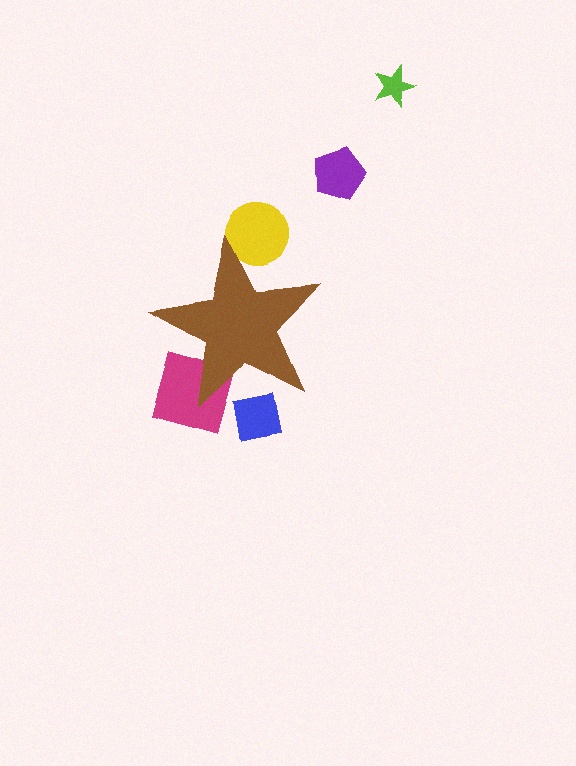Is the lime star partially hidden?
No, the lime star is fully visible.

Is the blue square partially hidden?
Yes, the blue square is partially hidden behind the brown star.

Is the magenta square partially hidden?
Yes, the magenta square is partially hidden behind the brown star.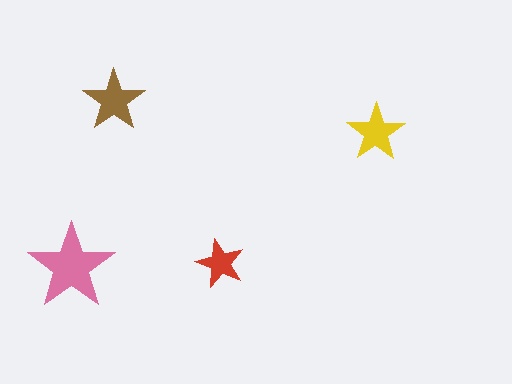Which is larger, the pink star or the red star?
The pink one.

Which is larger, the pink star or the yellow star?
The pink one.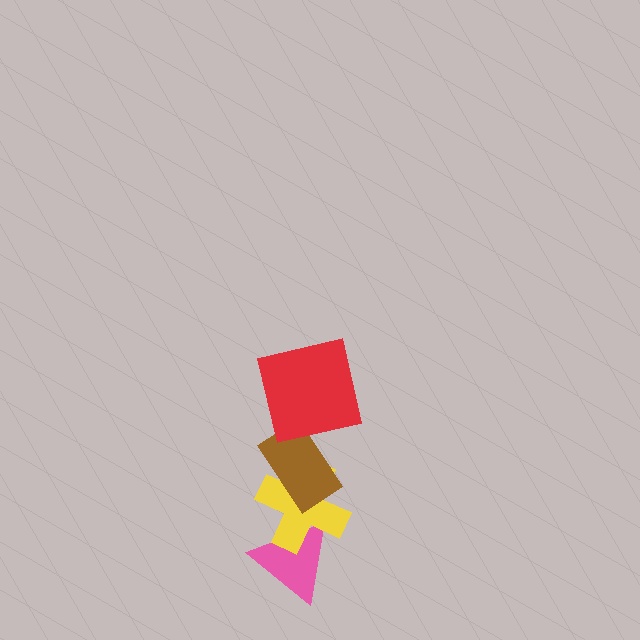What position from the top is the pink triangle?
The pink triangle is 4th from the top.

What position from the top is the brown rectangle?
The brown rectangle is 2nd from the top.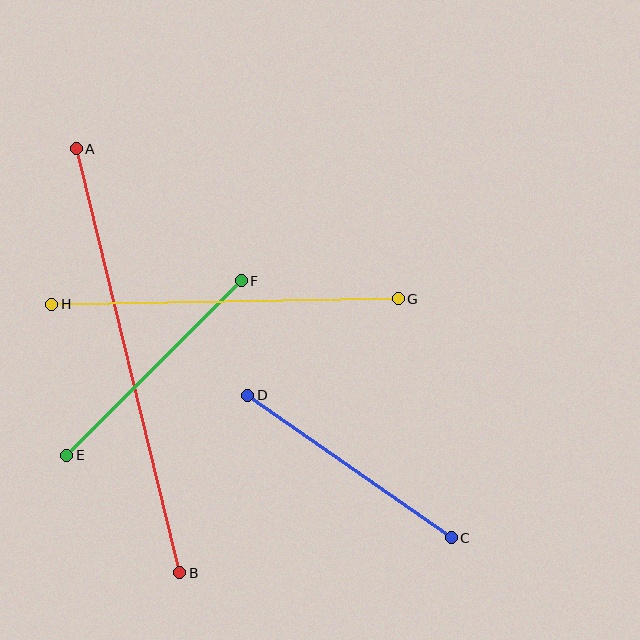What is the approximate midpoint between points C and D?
The midpoint is at approximately (350, 466) pixels.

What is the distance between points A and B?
The distance is approximately 436 pixels.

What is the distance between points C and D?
The distance is approximately 248 pixels.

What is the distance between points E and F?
The distance is approximately 246 pixels.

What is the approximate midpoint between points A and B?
The midpoint is at approximately (128, 361) pixels.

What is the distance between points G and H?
The distance is approximately 347 pixels.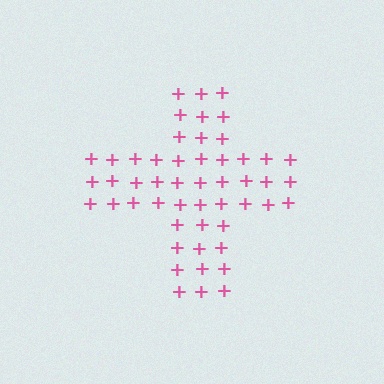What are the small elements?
The small elements are plus signs.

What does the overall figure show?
The overall figure shows a cross.